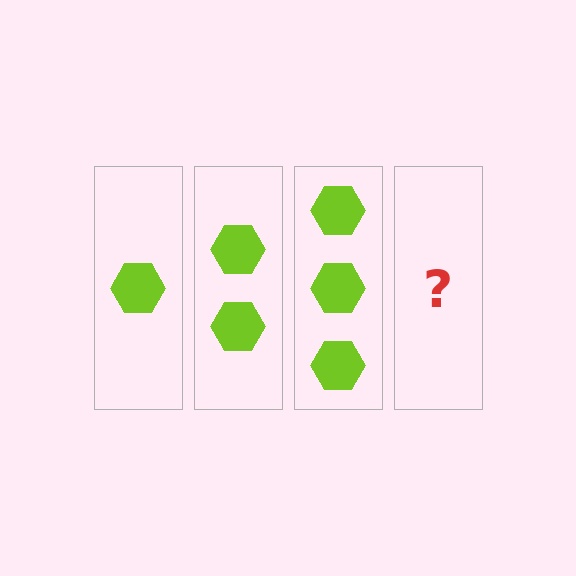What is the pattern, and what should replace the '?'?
The pattern is that each step adds one more hexagon. The '?' should be 4 hexagons.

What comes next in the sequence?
The next element should be 4 hexagons.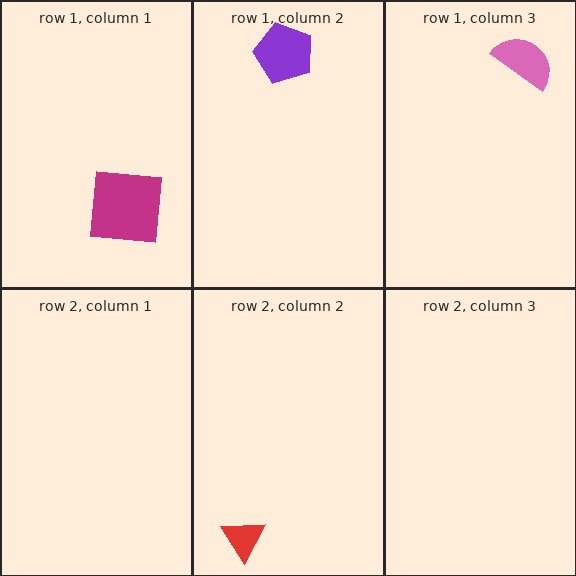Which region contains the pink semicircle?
The row 1, column 3 region.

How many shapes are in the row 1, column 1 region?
1.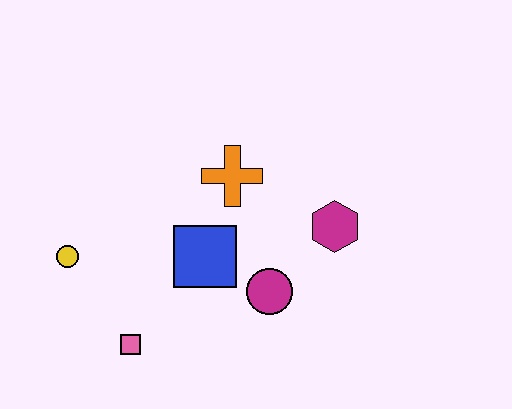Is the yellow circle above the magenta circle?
Yes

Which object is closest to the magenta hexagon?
The magenta circle is closest to the magenta hexagon.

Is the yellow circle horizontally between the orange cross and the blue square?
No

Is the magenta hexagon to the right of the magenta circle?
Yes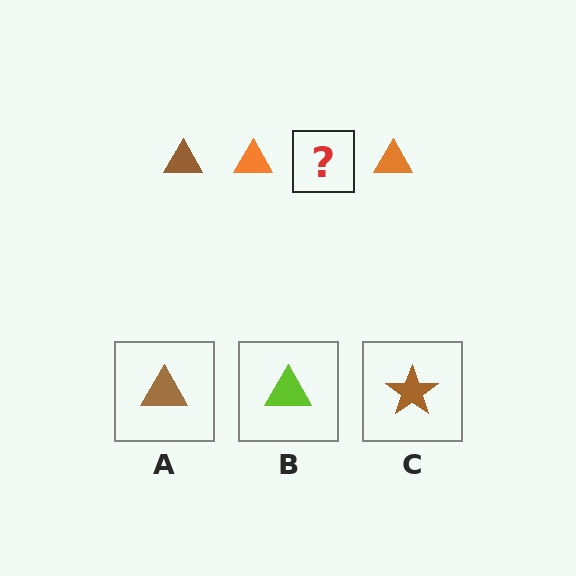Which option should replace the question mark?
Option A.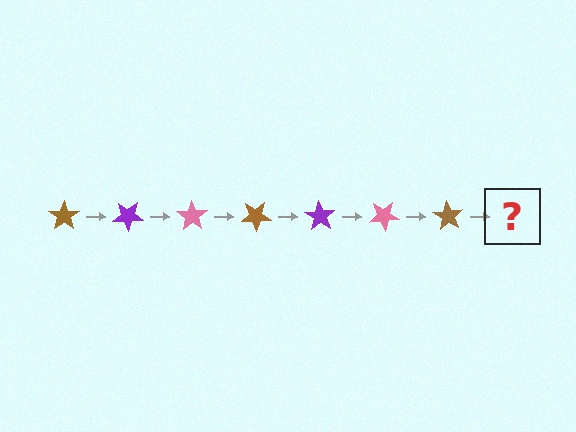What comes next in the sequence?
The next element should be a purple star, rotated 245 degrees from the start.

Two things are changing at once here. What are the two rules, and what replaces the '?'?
The two rules are that it rotates 35 degrees each step and the color cycles through brown, purple, and pink. The '?' should be a purple star, rotated 245 degrees from the start.